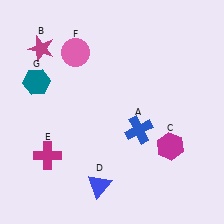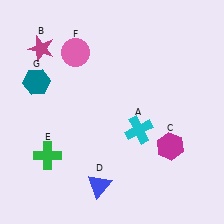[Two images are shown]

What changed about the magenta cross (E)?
In Image 1, E is magenta. In Image 2, it changed to green.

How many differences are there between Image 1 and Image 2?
There are 2 differences between the two images.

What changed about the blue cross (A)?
In Image 1, A is blue. In Image 2, it changed to cyan.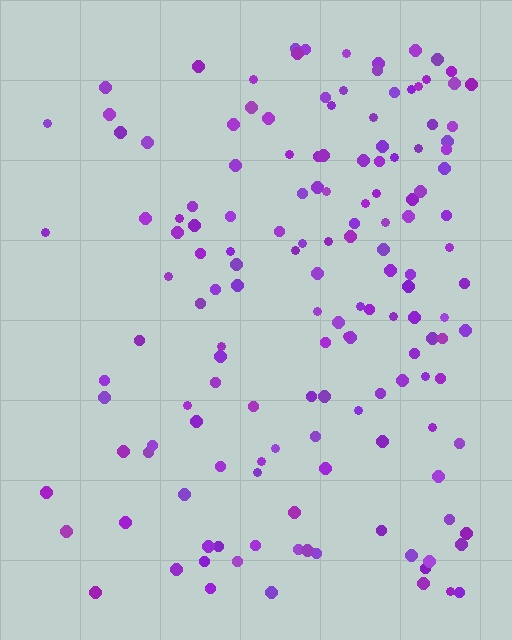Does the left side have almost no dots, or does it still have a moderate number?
Still a moderate number, just noticeably fewer than the right.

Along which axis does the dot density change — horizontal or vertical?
Horizontal.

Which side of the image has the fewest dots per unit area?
The left.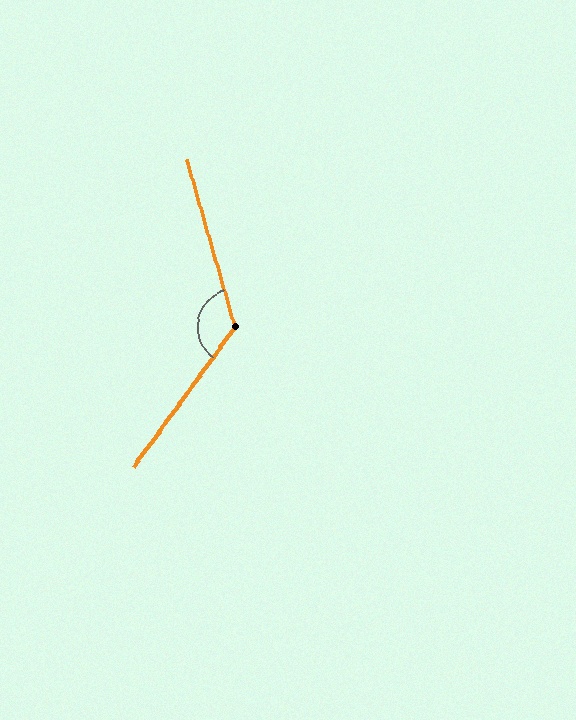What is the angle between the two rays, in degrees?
Approximately 128 degrees.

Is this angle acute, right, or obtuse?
It is obtuse.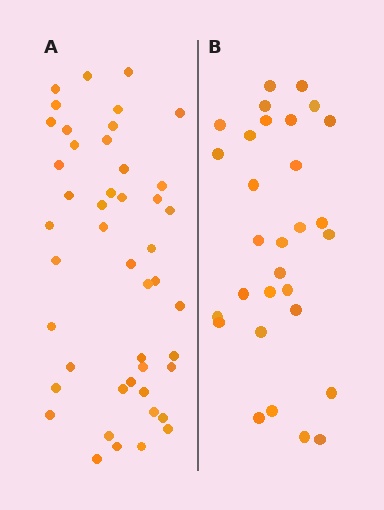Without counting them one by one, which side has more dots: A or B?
Region A (the left region) has more dots.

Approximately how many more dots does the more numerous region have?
Region A has approximately 15 more dots than region B.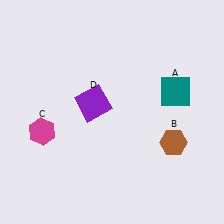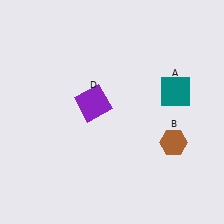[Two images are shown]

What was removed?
The magenta hexagon (C) was removed in Image 2.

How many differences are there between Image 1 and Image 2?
There is 1 difference between the two images.